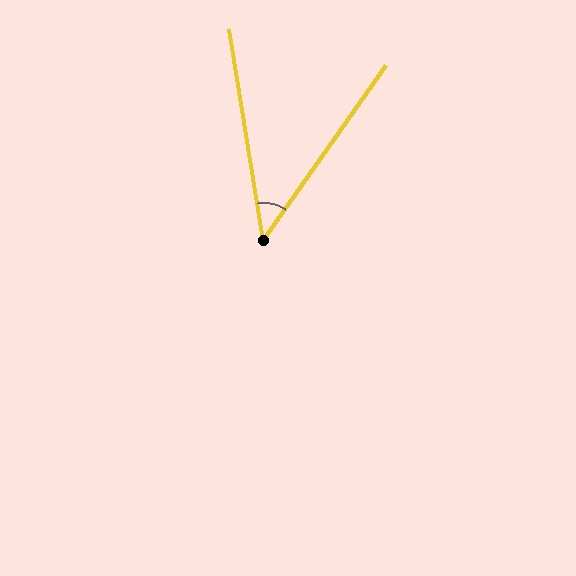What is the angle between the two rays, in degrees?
Approximately 44 degrees.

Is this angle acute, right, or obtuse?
It is acute.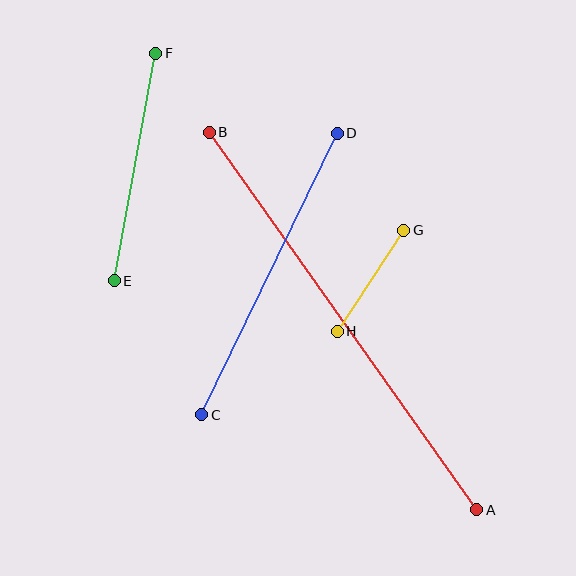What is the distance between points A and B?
The distance is approximately 463 pixels.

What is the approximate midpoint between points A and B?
The midpoint is at approximately (343, 321) pixels.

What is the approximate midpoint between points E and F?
The midpoint is at approximately (135, 167) pixels.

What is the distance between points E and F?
The distance is approximately 231 pixels.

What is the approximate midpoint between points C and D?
The midpoint is at approximately (269, 274) pixels.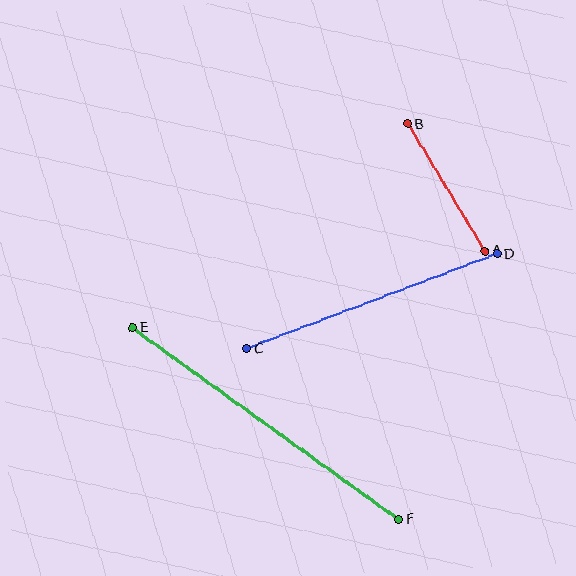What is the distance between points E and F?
The distance is approximately 328 pixels.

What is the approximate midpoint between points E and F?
The midpoint is at approximately (266, 423) pixels.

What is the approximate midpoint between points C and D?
The midpoint is at approximately (372, 301) pixels.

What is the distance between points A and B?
The distance is approximately 149 pixels.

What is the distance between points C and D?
The distance is approximately 268 pixels.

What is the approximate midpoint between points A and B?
The midpoint is at approximately (446, 188) pixels.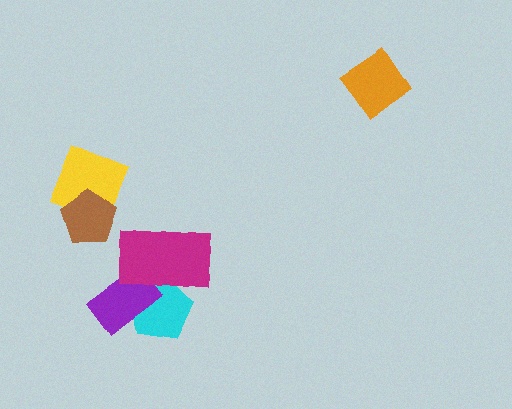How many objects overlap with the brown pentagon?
1 object overlaps with the brown pentagon.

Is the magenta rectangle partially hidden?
No, no other shape covers it.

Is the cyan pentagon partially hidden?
Yes, it is partially covered by another shape.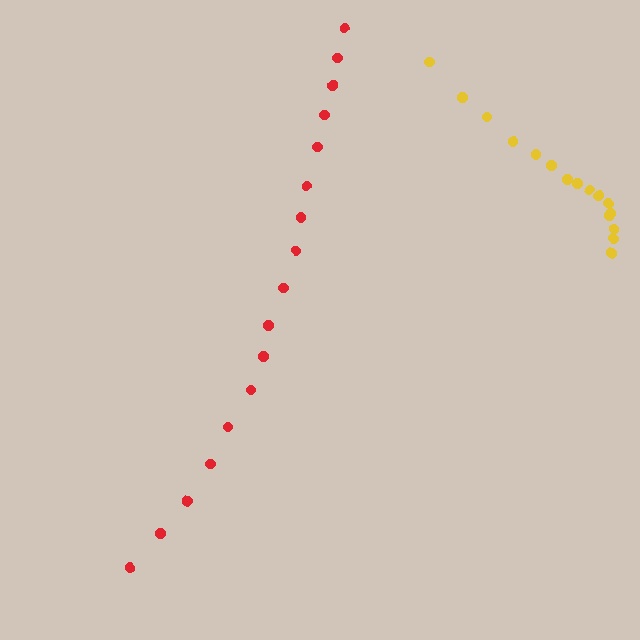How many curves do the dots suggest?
There are 2 distinct paths.